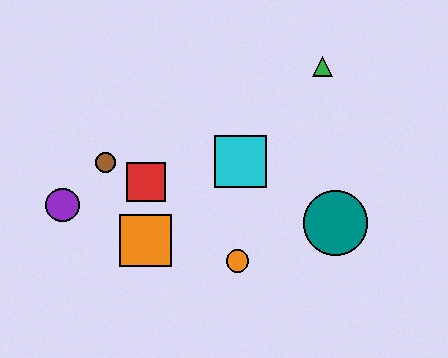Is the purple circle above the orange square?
Yes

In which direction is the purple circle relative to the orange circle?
The purple circle is to the left of the orange circle.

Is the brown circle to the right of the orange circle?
No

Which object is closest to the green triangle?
The cyan square is closest to the green triangle.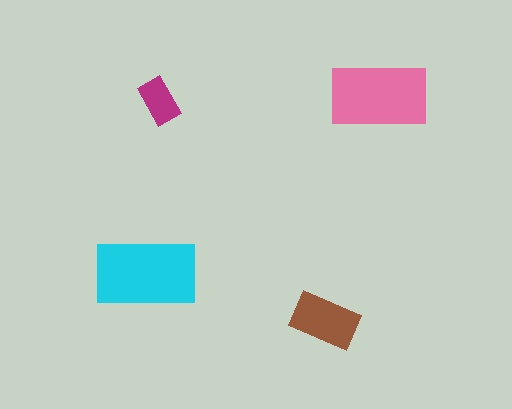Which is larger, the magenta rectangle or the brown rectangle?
The brown one.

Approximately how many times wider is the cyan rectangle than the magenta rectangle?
About 2 times wider.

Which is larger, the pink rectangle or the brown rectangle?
The pink one.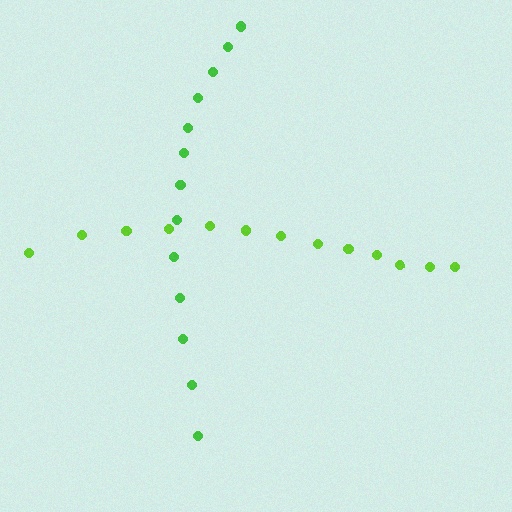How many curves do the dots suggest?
There are 2 distinct paths.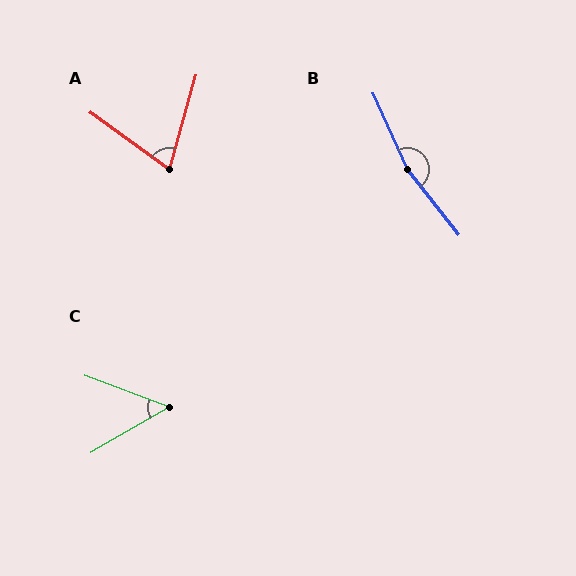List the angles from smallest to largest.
C (50°), A (70°), B (166°).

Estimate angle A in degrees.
Approximately 70 degrees.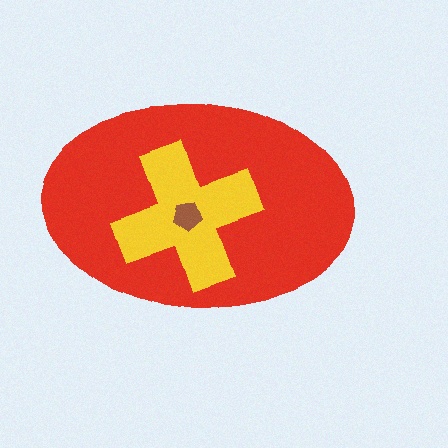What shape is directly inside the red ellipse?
The yellow cross.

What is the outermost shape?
The red ellipse.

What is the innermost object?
The brown pentagon.